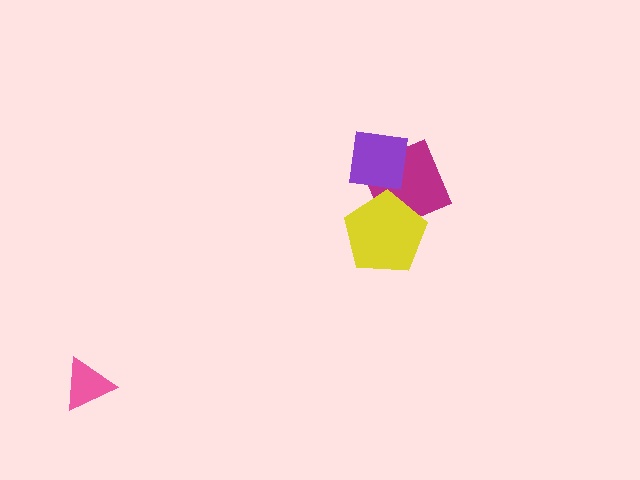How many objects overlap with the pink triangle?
0 objects overlap with the pink triangle.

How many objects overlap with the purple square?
1 object overlaps with the purple square.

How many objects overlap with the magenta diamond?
2 objects overlap with the magenta diamond.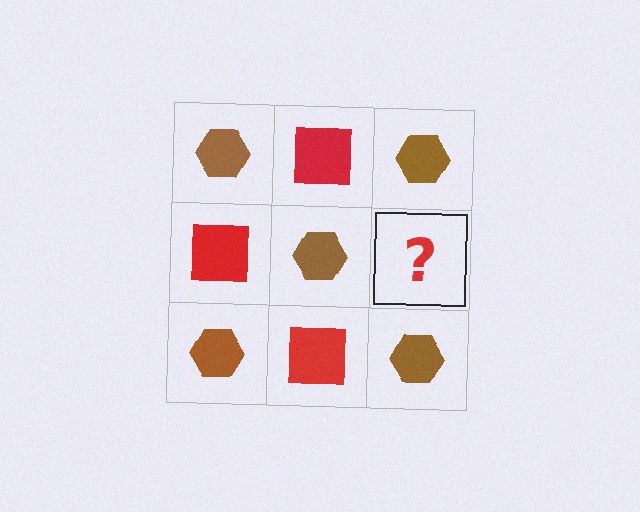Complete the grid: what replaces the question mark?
The question mark should be replaced with a red square.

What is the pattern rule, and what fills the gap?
The rule is that it alternates brown hexagon and red square in a checkerboard pattern. The gap should be filled with a red square.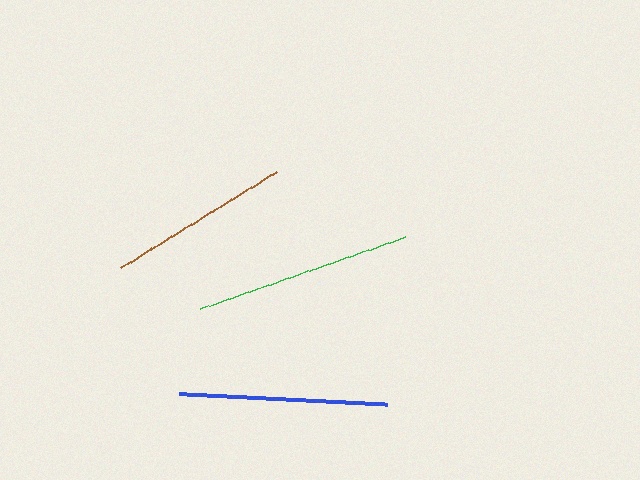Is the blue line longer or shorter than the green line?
The green line is longer than the blue line.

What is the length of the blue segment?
The blue segment is approximately 208 pixels long.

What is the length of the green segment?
The green segment is approximately 217 pixels long.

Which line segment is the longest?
The green line is the longest at approximately 217 pixels.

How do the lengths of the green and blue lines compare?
The green and blue lines are approximately the same length.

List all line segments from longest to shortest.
From longest to shortest: green, blue, brown.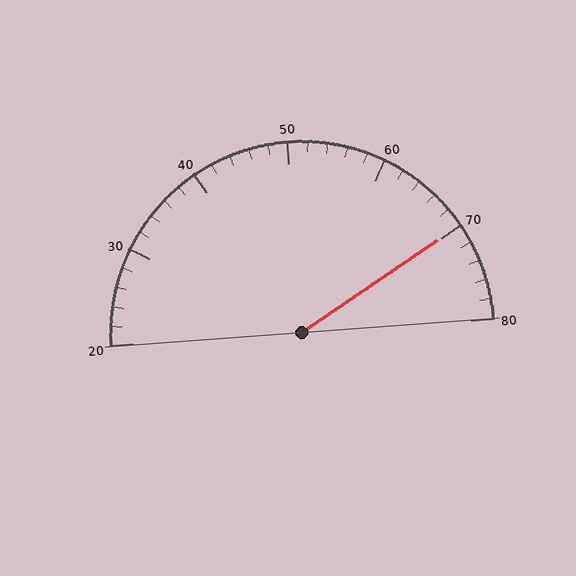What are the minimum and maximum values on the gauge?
The gauge ranges from 20 to 80.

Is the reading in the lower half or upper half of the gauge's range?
The reading is in the upper half of the range (20 to 80).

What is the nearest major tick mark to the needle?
The nearest major tick mark is 70.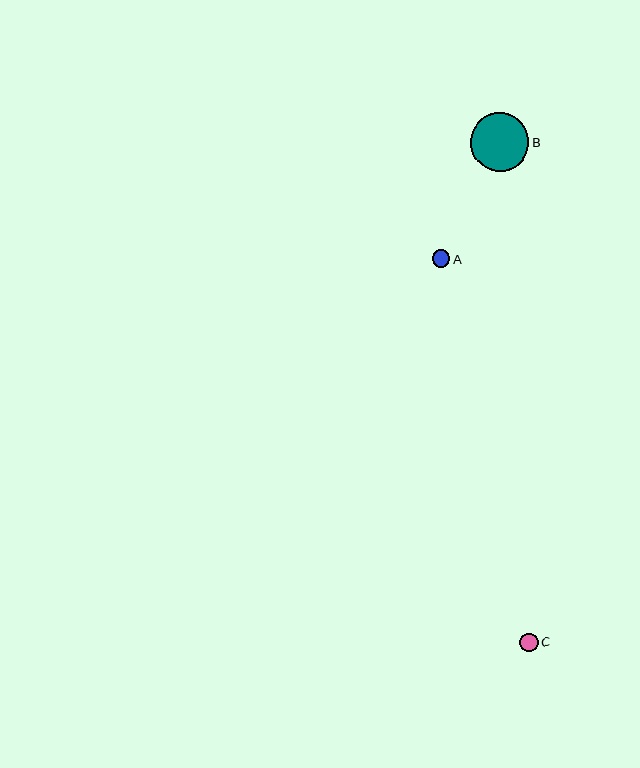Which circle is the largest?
Circle B is the largest with a size of approximately 59 pixels.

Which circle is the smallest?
Circle A is the smallest with a size of approximately 18 pixels.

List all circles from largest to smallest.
From largest to smallest: B, C, A.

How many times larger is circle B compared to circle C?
Circle B is approximately 3.2 times the size of circle C.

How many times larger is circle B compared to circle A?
Circle B is approximately 3.3 times the size of circle A.